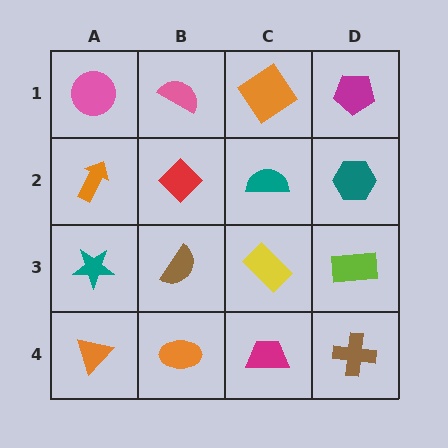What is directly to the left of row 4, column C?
An orange ellipse.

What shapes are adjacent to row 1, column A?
An orange arrow (row 2, column A), a pink semicircle (row 1, column B).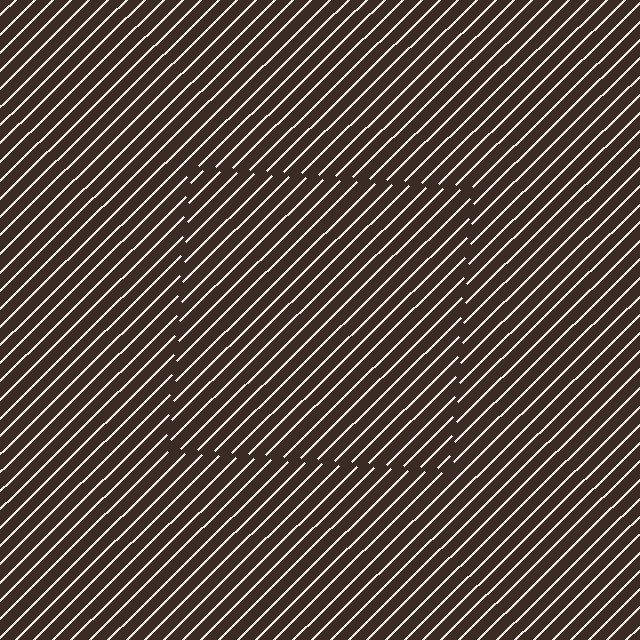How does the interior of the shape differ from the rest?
The interior of the shape contains the same grating, shifted by half a period — the contour is defined by the phase discontinuity where line-ends from the inner and outer gratings abut.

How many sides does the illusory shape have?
4 sides — the line-ends trace a square.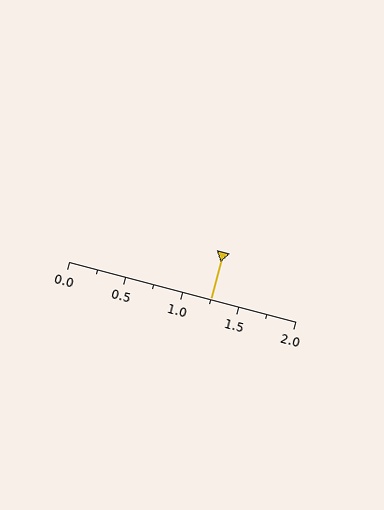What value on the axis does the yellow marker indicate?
The marker indicates approximately 1.25.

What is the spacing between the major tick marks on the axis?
The major ticks are spaced 0.5 apart.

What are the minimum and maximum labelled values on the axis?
The axis runs from 0.0 to 2.0.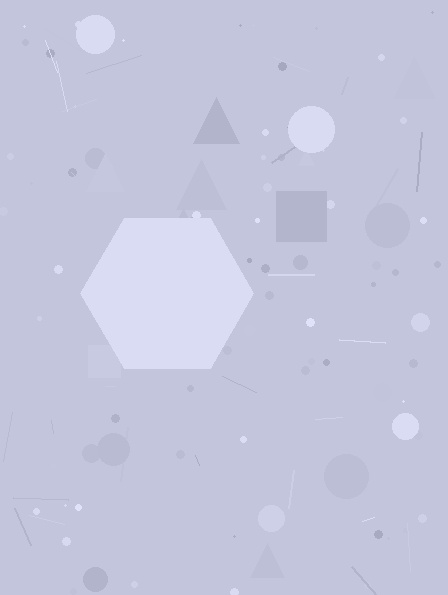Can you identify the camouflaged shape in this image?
The camouflaged shape is a hexagon.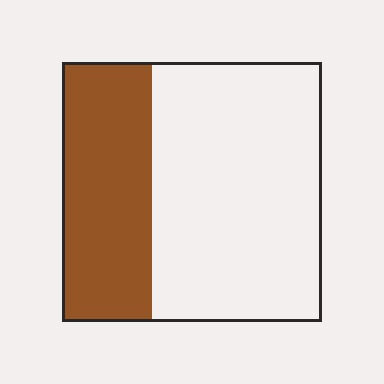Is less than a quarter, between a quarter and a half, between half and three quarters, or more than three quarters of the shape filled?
Between a quarter and a half.